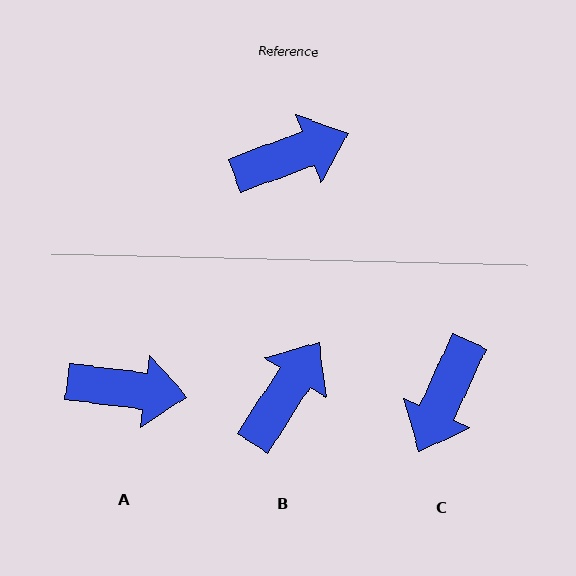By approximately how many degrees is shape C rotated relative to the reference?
Approximately 135 degrees clockwise.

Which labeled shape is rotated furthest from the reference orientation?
C, about 135 degrees away.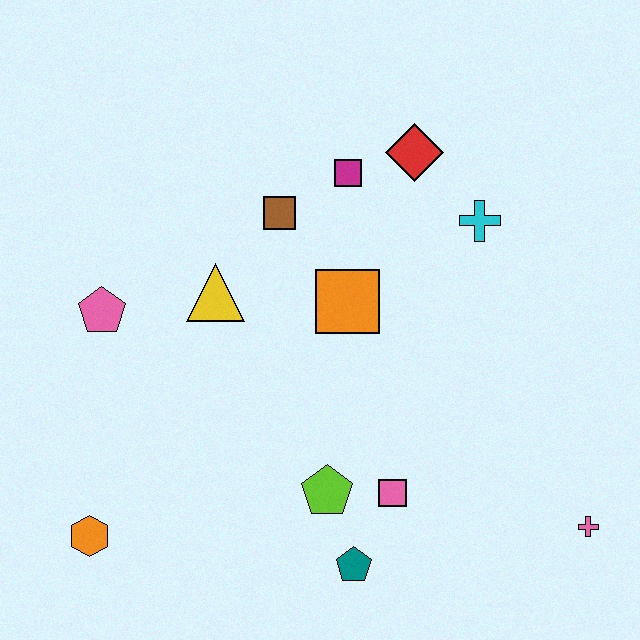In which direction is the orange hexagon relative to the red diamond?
The orange hexagon is below the red diamond.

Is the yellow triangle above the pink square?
Yes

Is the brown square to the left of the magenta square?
Yes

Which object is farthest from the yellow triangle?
The pink cross is farthest from the yellow triangle.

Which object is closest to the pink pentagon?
The yellow triangle is closest to the pink pentagon.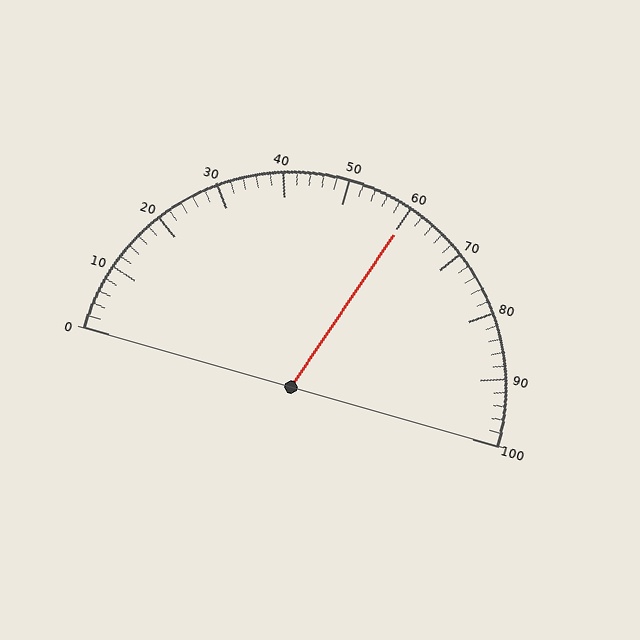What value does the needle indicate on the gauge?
The needle indicates approximately 60.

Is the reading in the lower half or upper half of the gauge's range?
The reading is in the upper half of the range (0 to 100).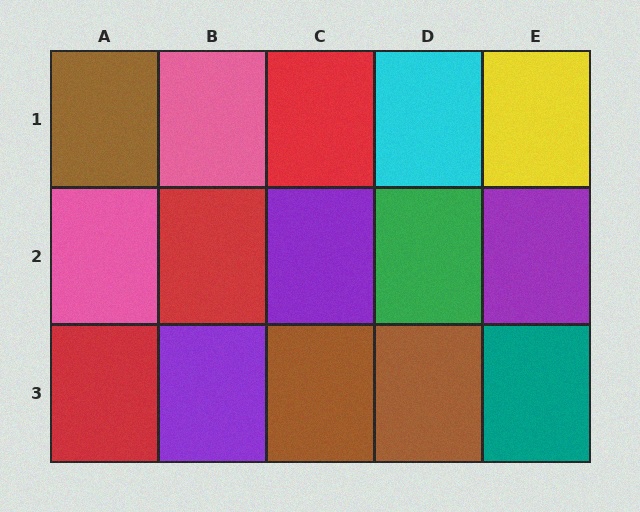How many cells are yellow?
1 cell is yellow.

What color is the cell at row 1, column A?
Brown.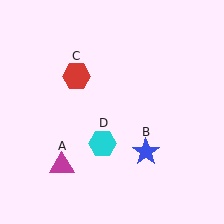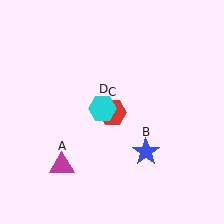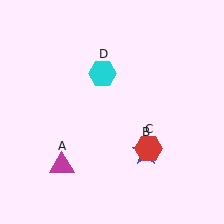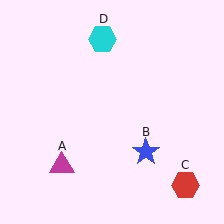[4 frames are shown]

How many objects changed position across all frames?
2 objects changed position: red hexagon (object C), cyan hexagon (object D).